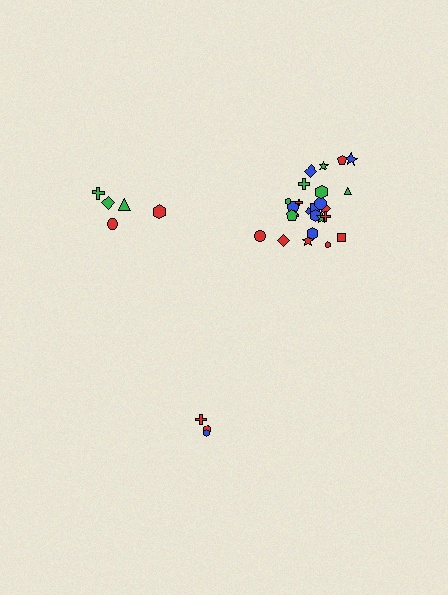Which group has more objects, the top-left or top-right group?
The top-right group.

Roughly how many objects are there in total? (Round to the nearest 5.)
Roughly 35 objects in total.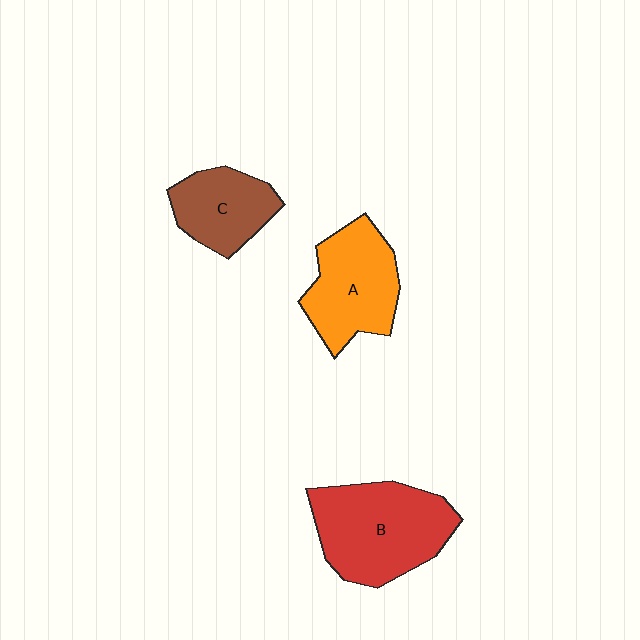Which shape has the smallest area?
Shape C (brown).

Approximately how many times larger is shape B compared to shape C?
Approximately 1.7 times.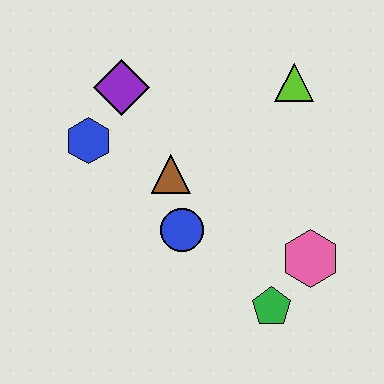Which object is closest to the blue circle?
The brown triangle is closest to the blue circle.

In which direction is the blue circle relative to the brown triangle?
The blue circle is below the brown triangle.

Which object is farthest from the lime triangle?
The green pentagon is farthest from the lime triangle.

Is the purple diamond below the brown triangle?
No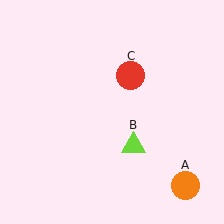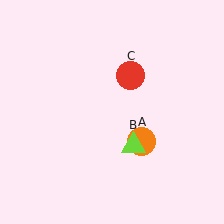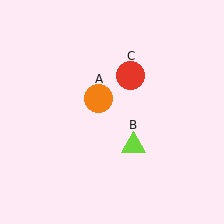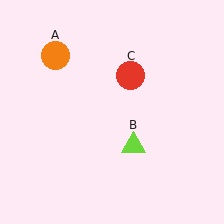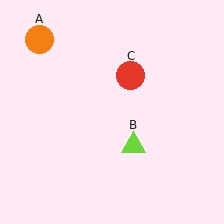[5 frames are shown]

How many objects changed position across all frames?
1 object changed position: orange circle (object A).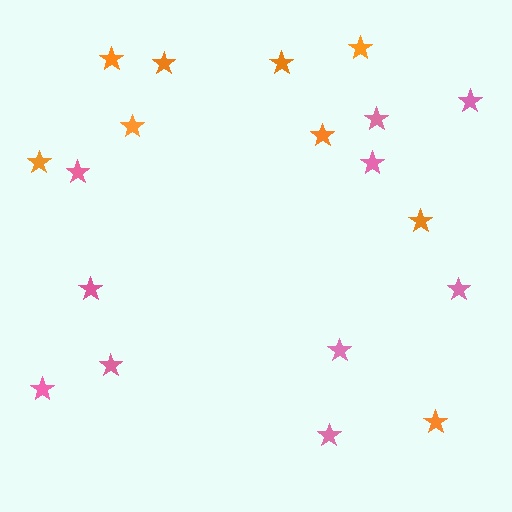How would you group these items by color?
There are 2 groups: one group of pink stars (10) and one group of orange stars (9).